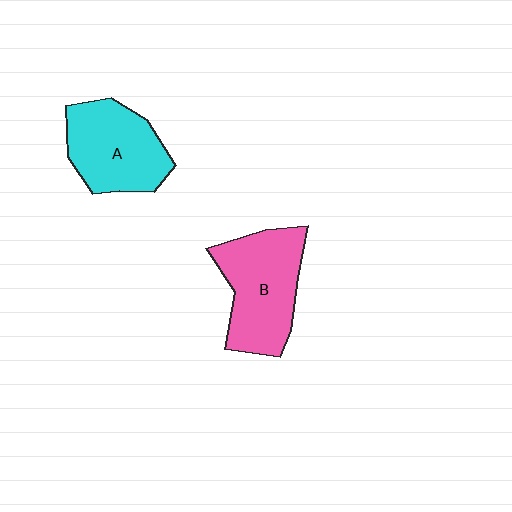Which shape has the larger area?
Shape B (pink).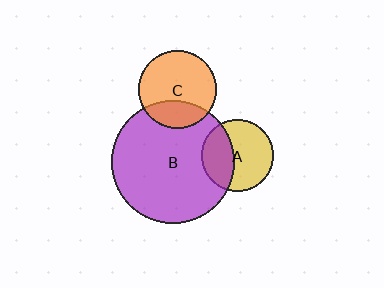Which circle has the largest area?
Circle B (purple).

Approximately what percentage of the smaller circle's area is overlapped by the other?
Approximately 25%.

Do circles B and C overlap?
Yes.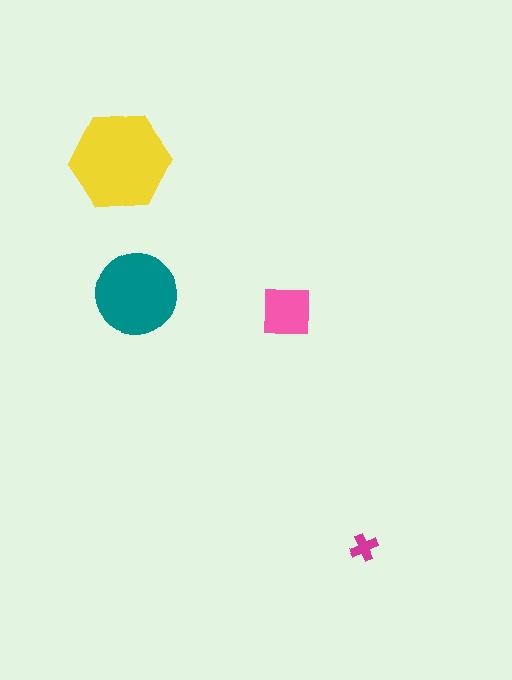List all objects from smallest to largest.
The magenta cross, the pink square, the teal circle, the yellow hexagon.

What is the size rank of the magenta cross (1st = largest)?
4th.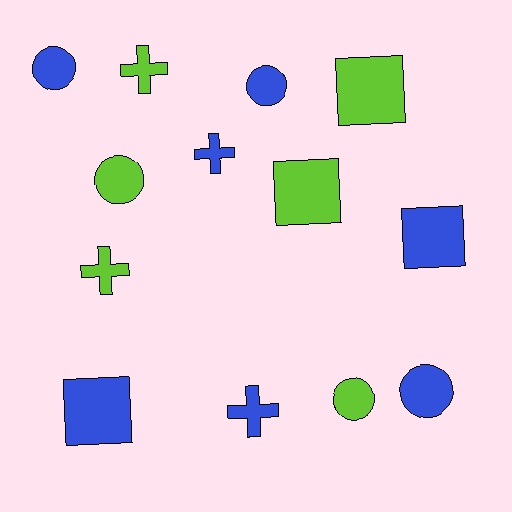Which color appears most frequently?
Blue, with 7 objects.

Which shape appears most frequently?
Circle, with 5 objects.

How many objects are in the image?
There are 13 objects.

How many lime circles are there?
There are 2 lime circles.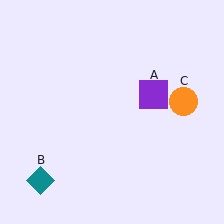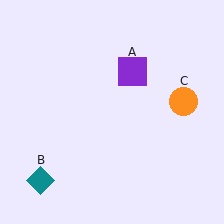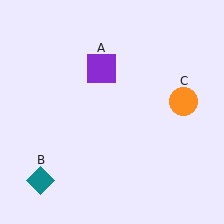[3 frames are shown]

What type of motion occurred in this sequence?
The purple square (object A) rotated counterclockwise around the center of the scene.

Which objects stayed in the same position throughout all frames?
Teal diamond (object B) and orange circle (object C) remained stationary.